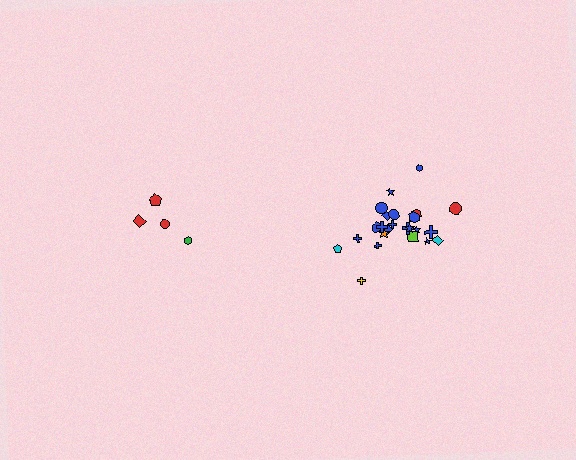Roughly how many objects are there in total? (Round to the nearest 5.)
Roughly 30 objects in total.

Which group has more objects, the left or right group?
The right group.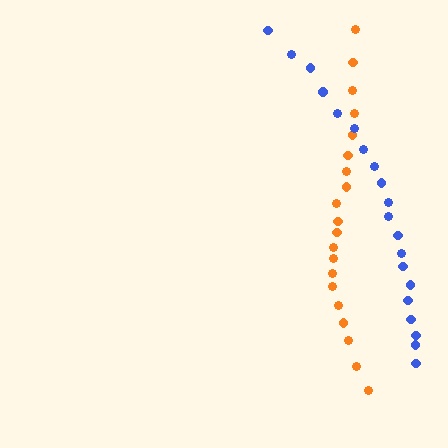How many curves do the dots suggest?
There are 2 distinct paths.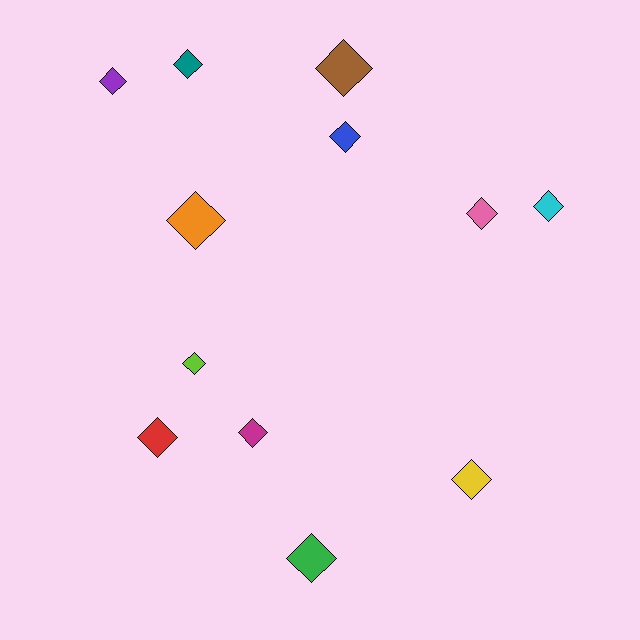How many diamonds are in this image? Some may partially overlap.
There are 12 diamonds.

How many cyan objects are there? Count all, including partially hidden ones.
There is 1 cyan object.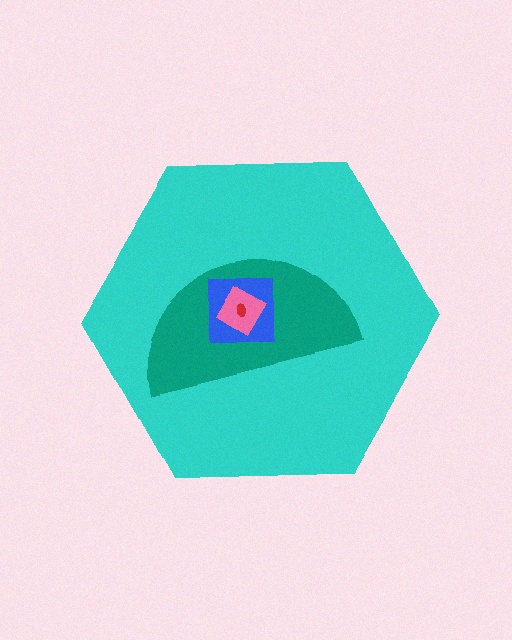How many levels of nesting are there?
5.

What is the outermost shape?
The cyan hexagon.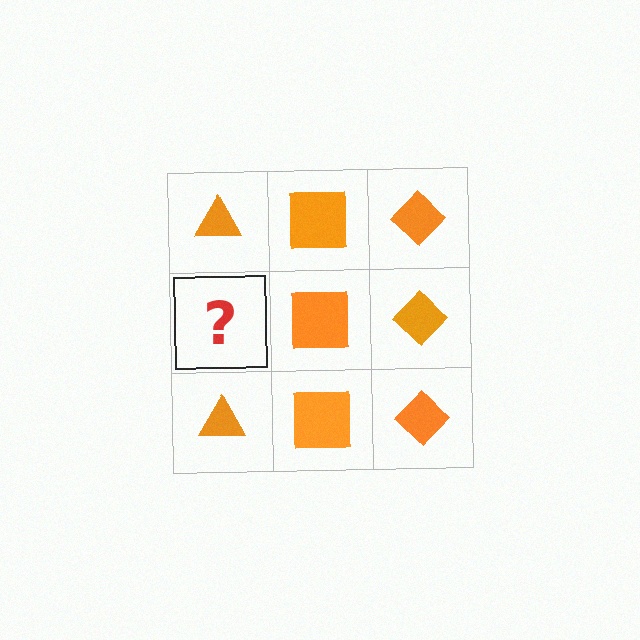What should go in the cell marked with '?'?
The missing cell should contain an orange triangle.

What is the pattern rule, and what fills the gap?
The rule is that each column has a consistent shape. The gap should be filled with an orange triangle.